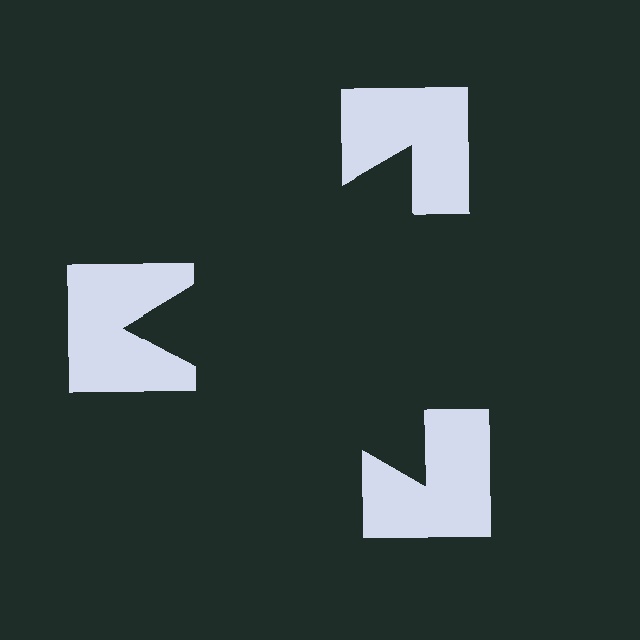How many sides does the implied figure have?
3 sides.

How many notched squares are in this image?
There are 3 — one at each vertex of the illusory triangle.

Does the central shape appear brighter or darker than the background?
It typically appears slightly darker than the background, even though no actual brightness change is drawn.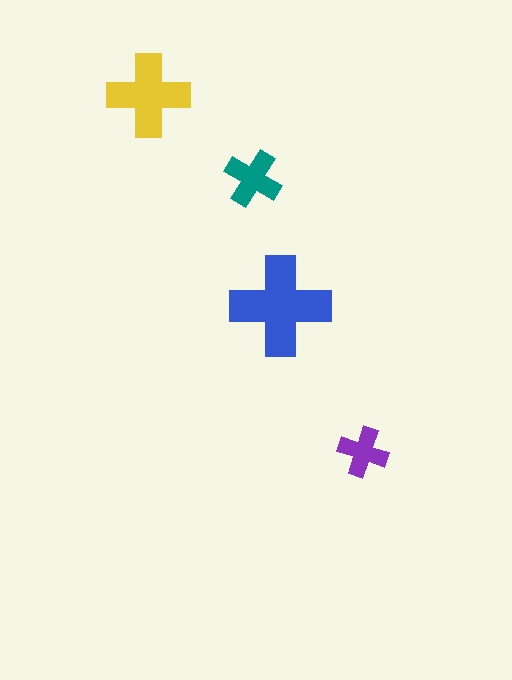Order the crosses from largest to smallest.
the blue one, the yellow one, the teal one, the purple one.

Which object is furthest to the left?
The yellow cross is leftmost.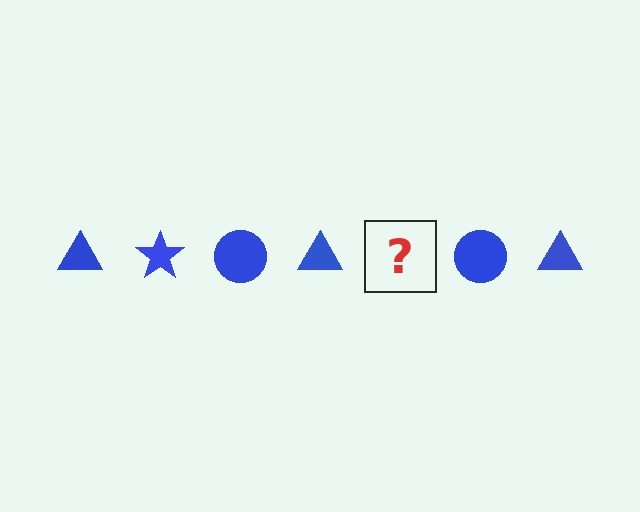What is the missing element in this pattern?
The missing element is a blue star.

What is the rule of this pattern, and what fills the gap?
The rule is that the pattern cycles through triangle, star, circle shapes in blue. The gap should be filled with a blue star.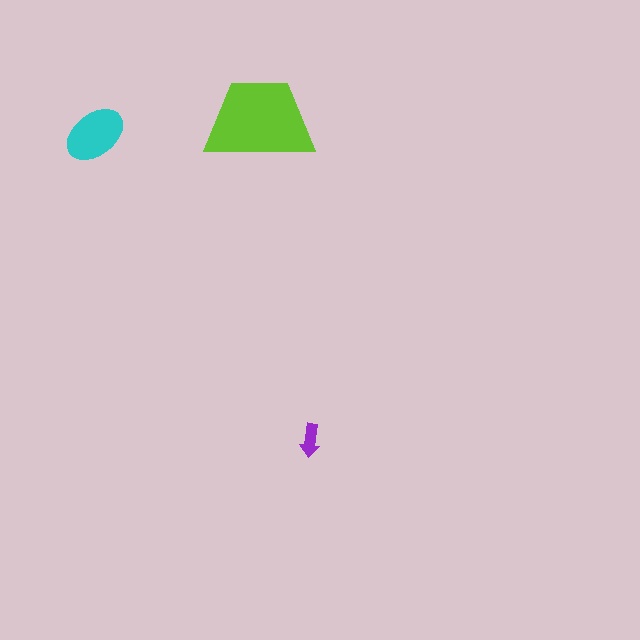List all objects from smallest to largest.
The purple arrow, the cyan ellipse, the lime trapezoid.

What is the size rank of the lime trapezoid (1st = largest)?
1st.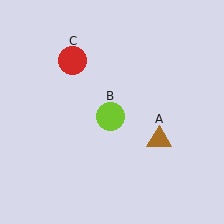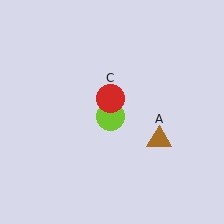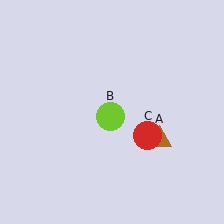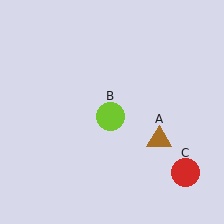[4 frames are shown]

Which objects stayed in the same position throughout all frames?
Brown triangle (object A) and lime circle (object B) remained stationary.